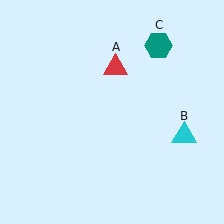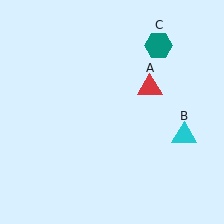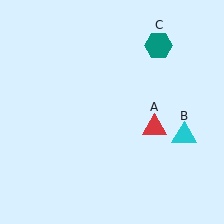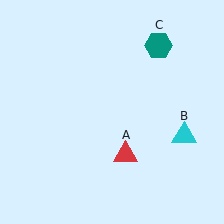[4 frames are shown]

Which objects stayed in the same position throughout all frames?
Cyan triangle (object B) and teal hexagon (object C) remained stationary.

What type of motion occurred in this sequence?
The red triangle (object A) rotated clockwise around the center of the scene.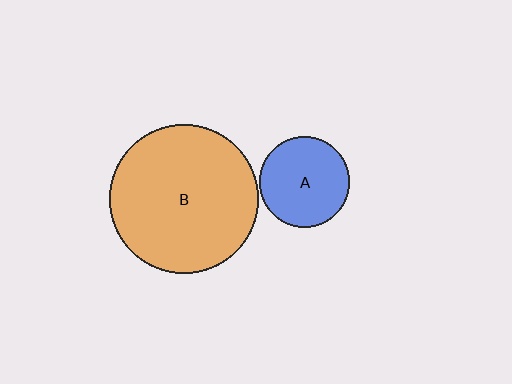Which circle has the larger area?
Circle B (orange).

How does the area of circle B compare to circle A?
Approximately 2.7 times.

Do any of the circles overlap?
No, none of the circles overlap.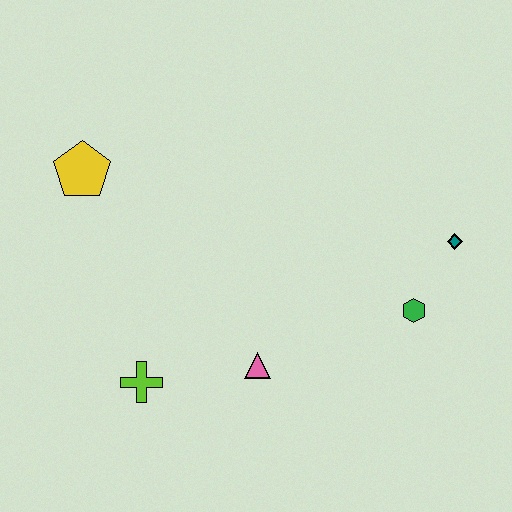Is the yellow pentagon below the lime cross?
No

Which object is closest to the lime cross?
The pink triangle is closest to the lime cross.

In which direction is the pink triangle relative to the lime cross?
The pink triangle is to the right of the lime cross.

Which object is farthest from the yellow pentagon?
The teal diamond is farthest from the yellow pentagon.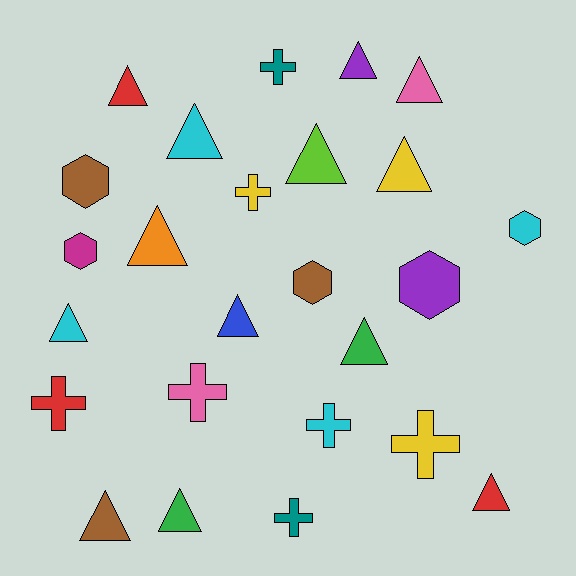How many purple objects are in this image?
There are 2 purple objects.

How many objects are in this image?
There are 25 objects.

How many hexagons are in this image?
There are 5 hexagons.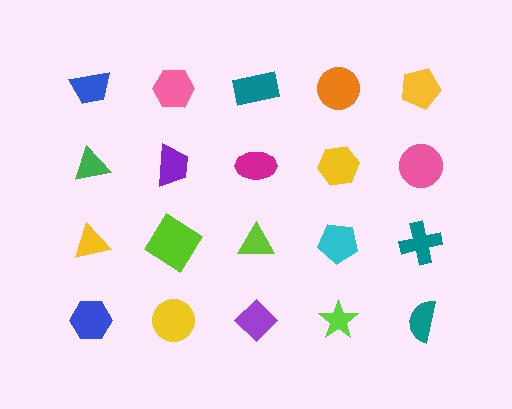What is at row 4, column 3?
A purple diamond.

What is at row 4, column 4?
A lime star.